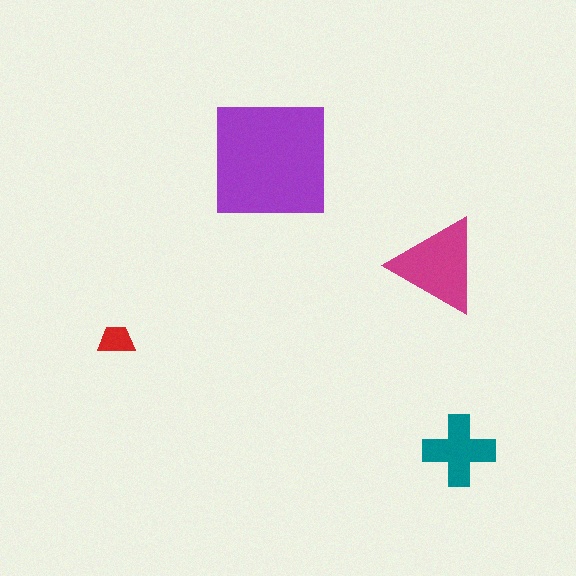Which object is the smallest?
The red trapezoid.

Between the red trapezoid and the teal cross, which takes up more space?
The teal cross.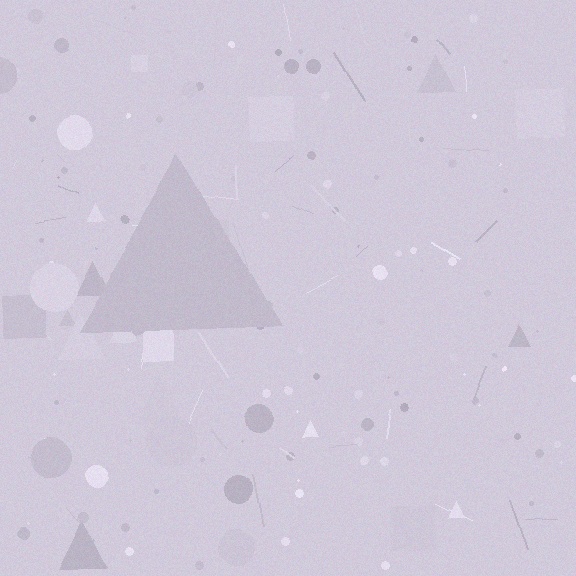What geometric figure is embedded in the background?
A triangle is embedded in the background.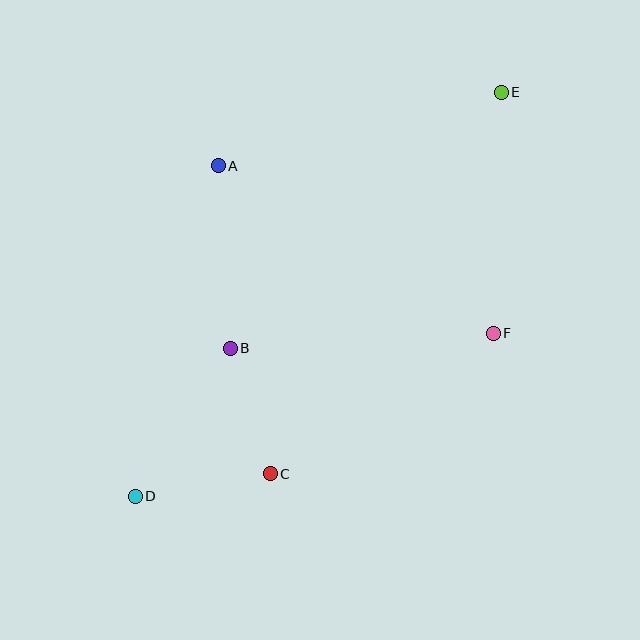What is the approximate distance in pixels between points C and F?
The distance between C and F is approximately 264 pixels.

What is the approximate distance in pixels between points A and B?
The distance between A and B is approximately 183 pixels.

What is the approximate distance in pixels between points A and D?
The distance between A and D is approximately 341 pixels.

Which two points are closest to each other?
Points B and C are closest to each other.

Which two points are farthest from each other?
Points D and E are farthest from each other.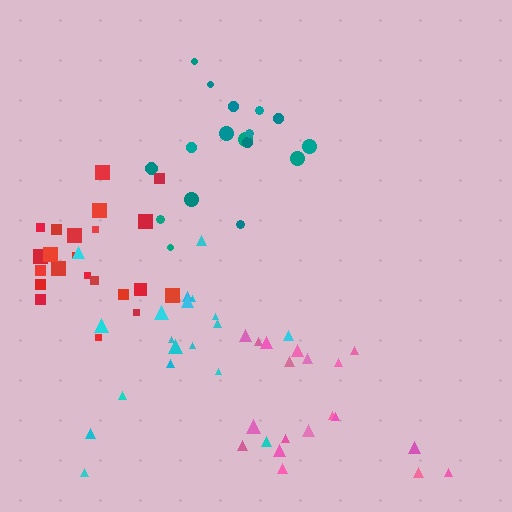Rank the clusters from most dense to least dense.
red, teal, cyan, pink.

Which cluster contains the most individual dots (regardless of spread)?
Red (22).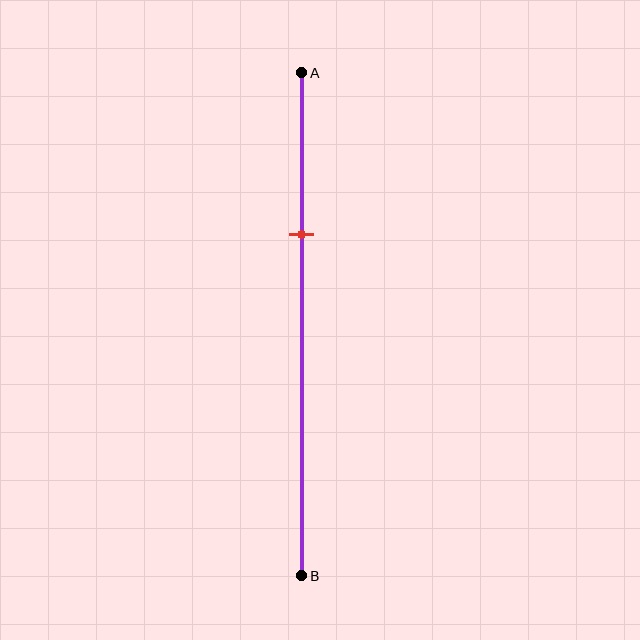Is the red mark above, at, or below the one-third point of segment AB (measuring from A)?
The red mark is approximately at the one-third point of segment AB.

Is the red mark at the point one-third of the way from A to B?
Yes, the mark is approximately at the one-third point.